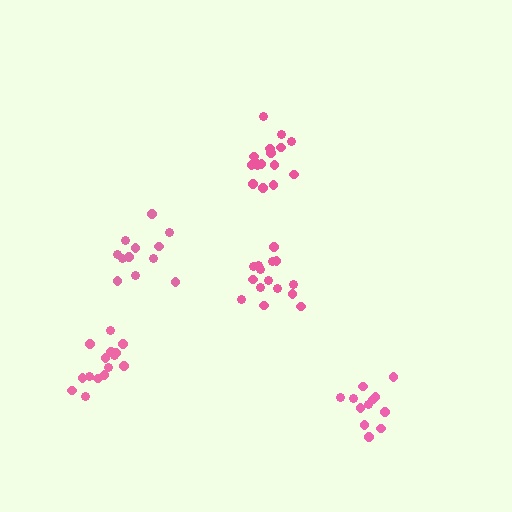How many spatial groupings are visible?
There are 5 spatial groupings.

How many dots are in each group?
Group 1: 15 dots, Group 2: 12 dots, Group 3: 12 dots, Group 4: 17 dots, Group 5: 15 dots (71 total).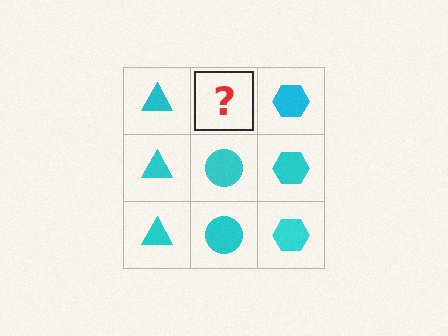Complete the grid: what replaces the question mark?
The question mark should be replaced with a cyan circle.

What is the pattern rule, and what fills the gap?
The rule is that each column has a consistent shape. The gap should be filled with a cyan circle.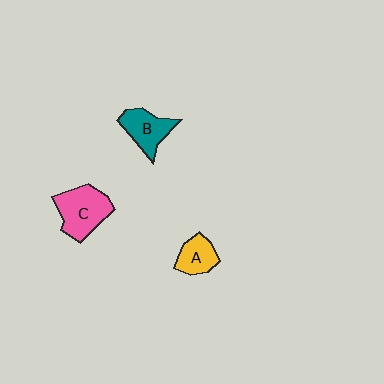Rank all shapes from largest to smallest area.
From largest to smallest: C (pink), B (teal), A (yellow).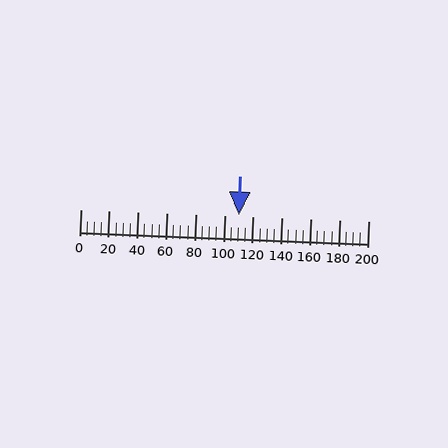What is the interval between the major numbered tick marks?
The major tick marks are spaced 20 units apart.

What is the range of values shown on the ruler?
The ruler shows values from 0 to 200.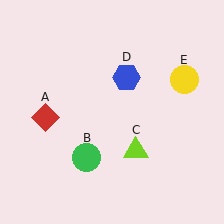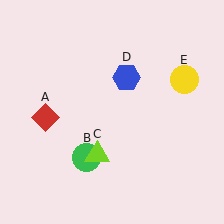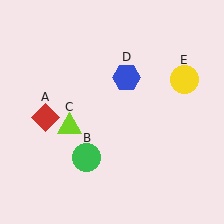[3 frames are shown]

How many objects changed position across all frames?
1 object changed position: lime triangle (object C).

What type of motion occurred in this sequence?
The lime triangle (object C) rotated clockwise around the center of the scene.